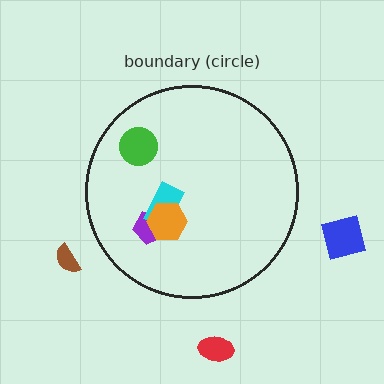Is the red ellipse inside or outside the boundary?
Outside.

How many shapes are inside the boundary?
4 inside, 3 outside.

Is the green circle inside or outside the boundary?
Inside.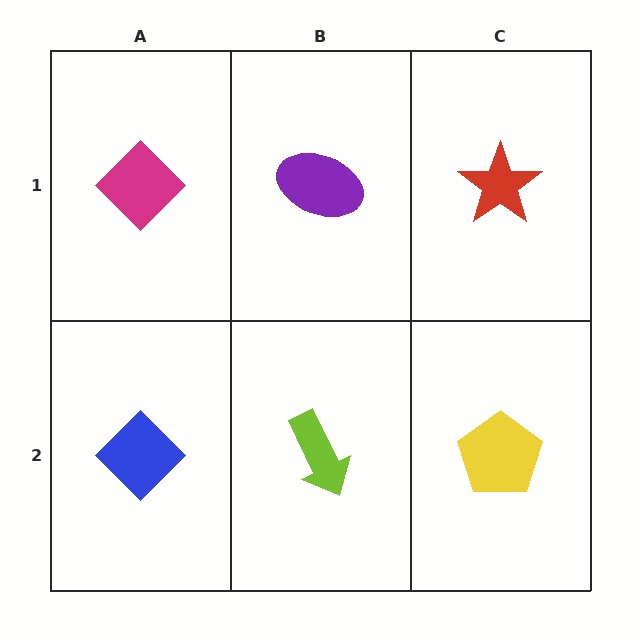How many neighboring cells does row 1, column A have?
2.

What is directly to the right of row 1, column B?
A red star.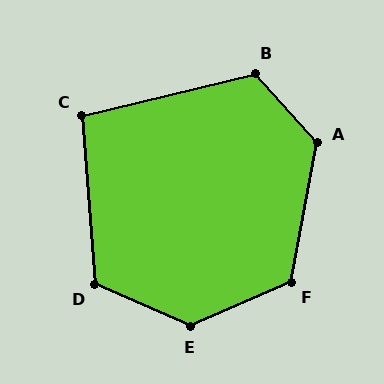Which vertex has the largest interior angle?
E, at approximately 133 degrees.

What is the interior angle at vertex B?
Approximately 118 degrees (obtuse).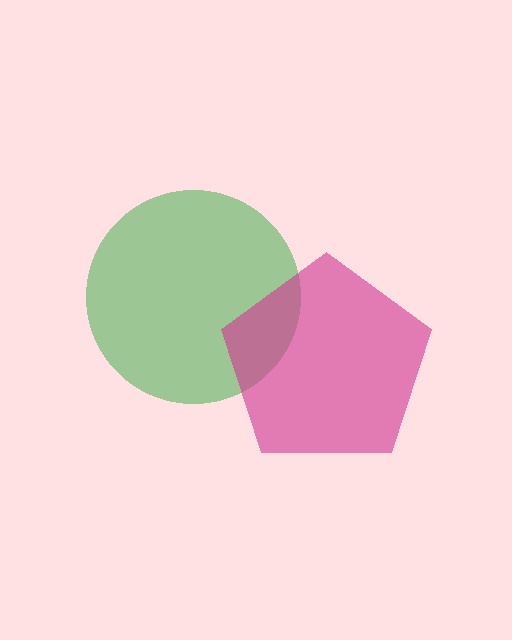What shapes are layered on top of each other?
The layered shapes are: a green circle, a magenta pentagon.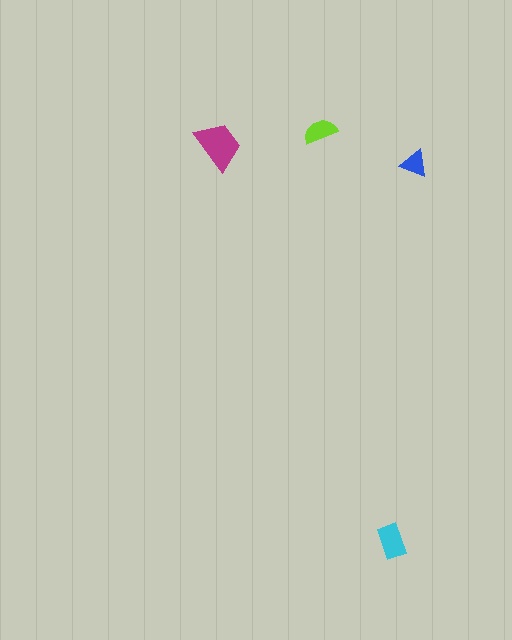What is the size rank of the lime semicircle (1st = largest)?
3rd.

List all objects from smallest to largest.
The blue triangle, the lime semicircle, the cyan rectangle, the magenta trapezoid.